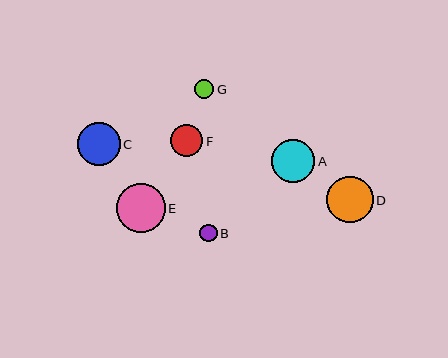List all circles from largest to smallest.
From largest to smallest: E, D, C, A, F, G, B.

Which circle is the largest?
Circle E is the largest with a size of approximately 49 pixels.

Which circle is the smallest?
Circle B is the smallest with a size of approximately 18 pixels.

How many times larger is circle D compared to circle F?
Circle D is approximately 1.4 times the size of circle F.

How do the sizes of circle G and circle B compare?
Circle G and circle B are approximately the same size.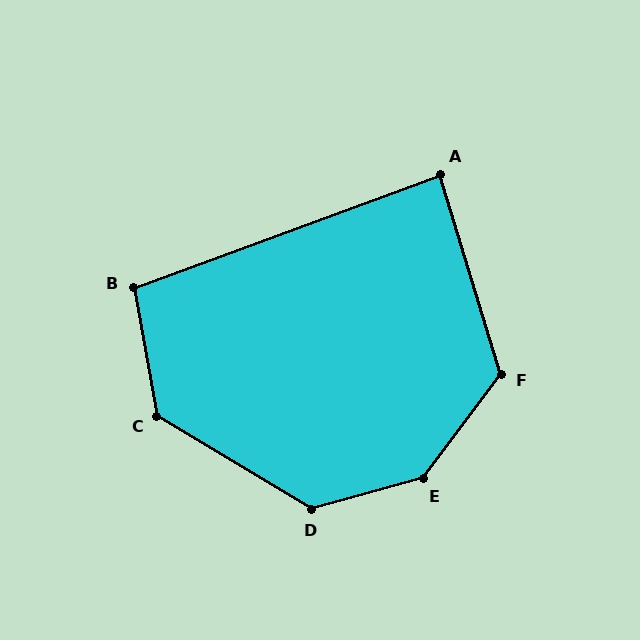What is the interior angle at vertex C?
Approximately 131 degrees (obtuse).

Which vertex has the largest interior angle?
E, at approximately 142 degrees.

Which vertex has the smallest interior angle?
A, at approximately 86 degrees.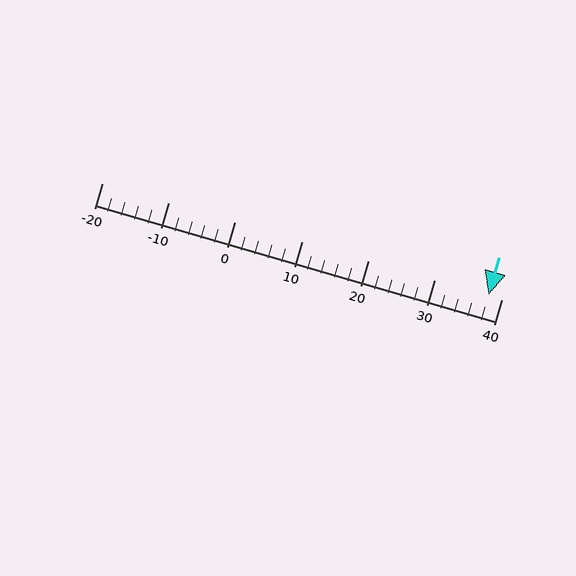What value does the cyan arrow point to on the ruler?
The cyan arrow points to approximately 38.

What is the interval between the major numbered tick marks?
The major tick marks are spaced 10 units apart.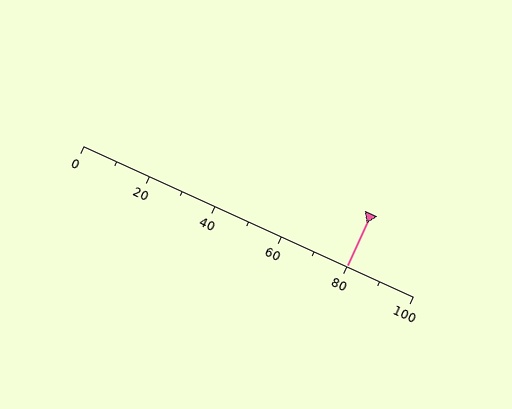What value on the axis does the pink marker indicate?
The marker indicates approximately 80.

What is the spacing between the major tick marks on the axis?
The major ticks are spaced 20 apart.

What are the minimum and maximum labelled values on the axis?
The axis runs from 0 to 100.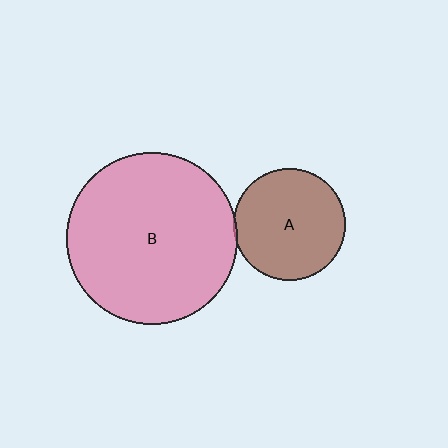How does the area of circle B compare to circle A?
Approximately 2.3 times.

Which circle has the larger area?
Circle B (pink).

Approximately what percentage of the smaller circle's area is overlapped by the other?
Approximately 5%.